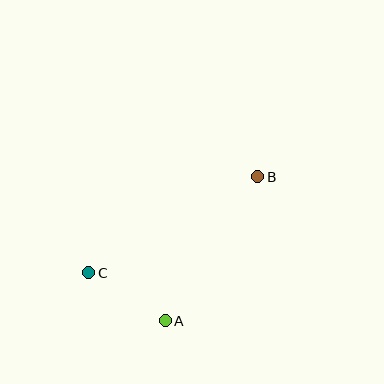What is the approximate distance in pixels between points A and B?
The distance between A and B is approximately 171 pixels.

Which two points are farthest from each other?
Points B and C are farthest from each other.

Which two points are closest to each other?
Points A and C are closest to each other.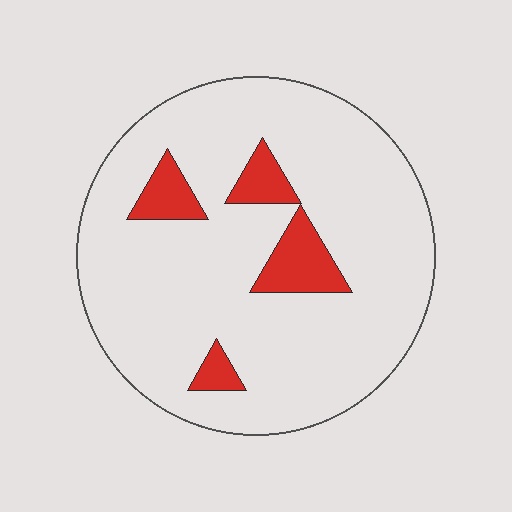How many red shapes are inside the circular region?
4.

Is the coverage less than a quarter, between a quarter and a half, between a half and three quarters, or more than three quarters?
Less than a quarter.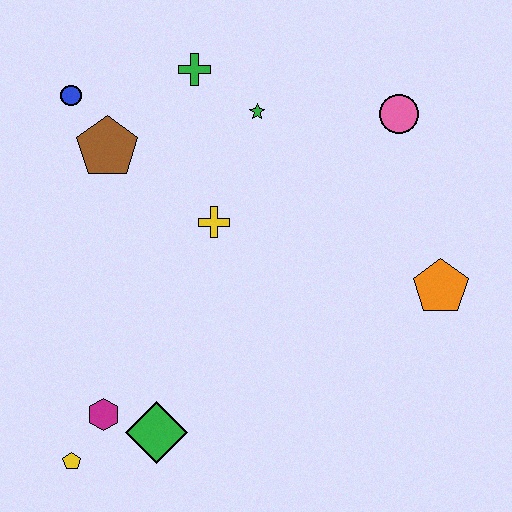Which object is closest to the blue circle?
The brown pentagon is closest to the blue circle.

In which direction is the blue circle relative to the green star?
The blue circle is to the left of the green star.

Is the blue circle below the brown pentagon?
No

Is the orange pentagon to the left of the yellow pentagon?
No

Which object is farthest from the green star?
The yellow pentagon is farthest from the green star.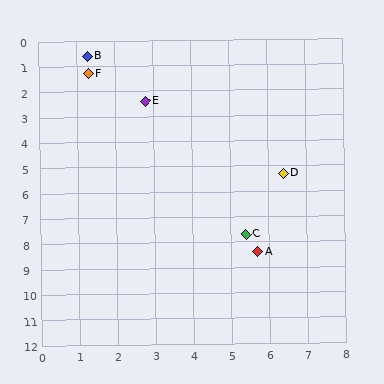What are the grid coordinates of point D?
Point D is at approximately (6.4, 5.3).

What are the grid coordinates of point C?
Point C is at approximately (5.4, 7.7).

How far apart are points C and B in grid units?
Points C and B are about 8.2 grid units apart.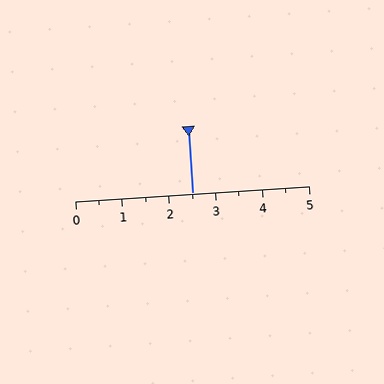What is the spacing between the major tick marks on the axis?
The major ticks are spaced 1 apart.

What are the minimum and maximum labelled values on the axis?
The axis runs from 0 to 5.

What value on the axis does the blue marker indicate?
The marker indicates approximately 2.5.